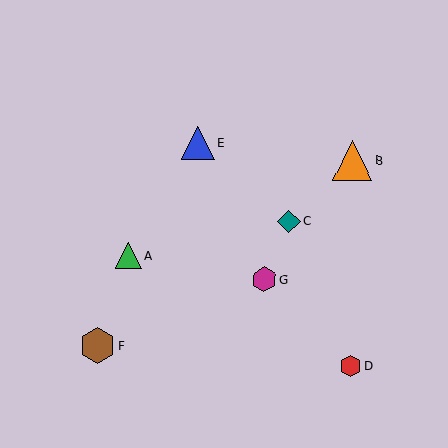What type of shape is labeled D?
Shape D is a red hexagon.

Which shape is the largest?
The orange triangle (labeled B) is the largest.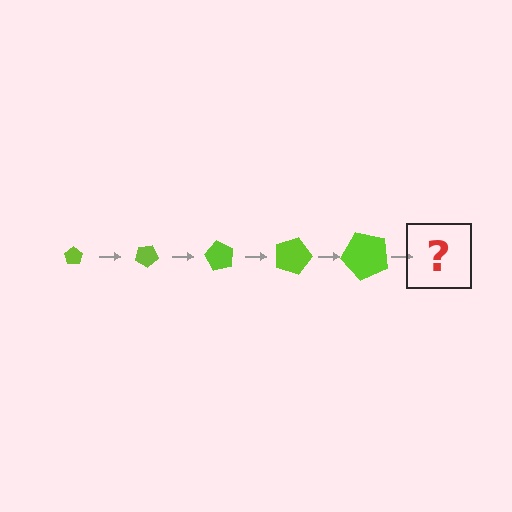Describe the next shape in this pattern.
It should be a pentagon, larger than the previous one and rotated 150 degrees from the start.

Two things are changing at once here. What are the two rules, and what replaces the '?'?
The two rules are that the pentagon grows larger each step and it rotates 30 degrees each step. The '?' should be a pentagon, larger than the previous one and rotated 150 degrees from the start.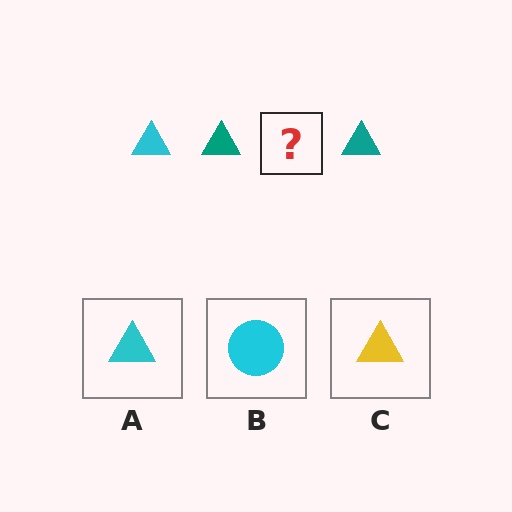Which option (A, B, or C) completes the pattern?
A.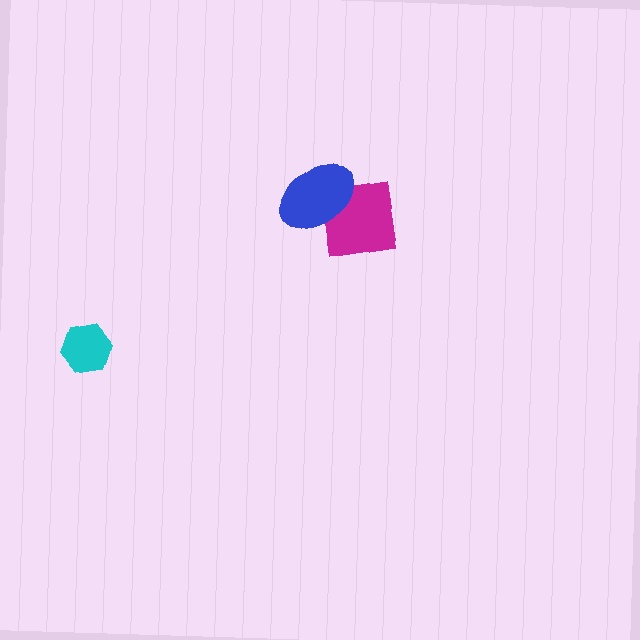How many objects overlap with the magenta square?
1 object overlaps with the magenta square.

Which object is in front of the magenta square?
The blue ellipse is in front of the magenta square.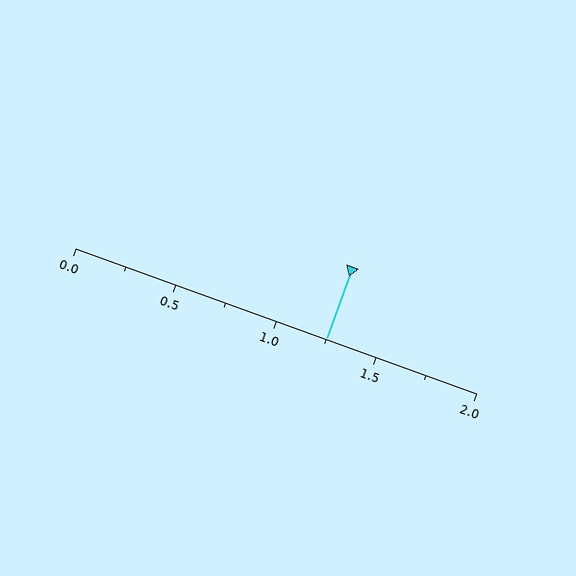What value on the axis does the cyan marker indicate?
The marker indicates approximately 1.25.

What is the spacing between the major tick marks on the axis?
The major ticks are spaced 0.5 apart.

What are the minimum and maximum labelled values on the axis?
The axis runs from 0.0 to 2.0.